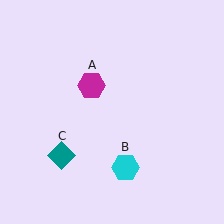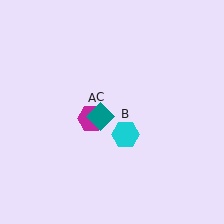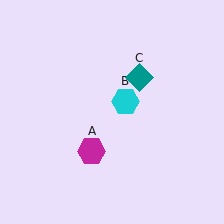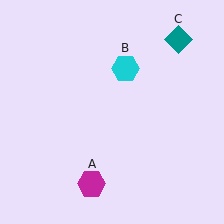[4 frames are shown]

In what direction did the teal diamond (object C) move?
The teal diamond (object C) moved up and to the right.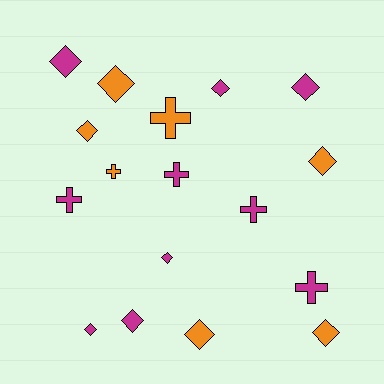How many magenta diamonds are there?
There are 6 magenta diamonds.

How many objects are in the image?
There are 17 objects.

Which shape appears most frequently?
Diamond, with 11 objects.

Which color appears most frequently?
Magenta, with 10 objects.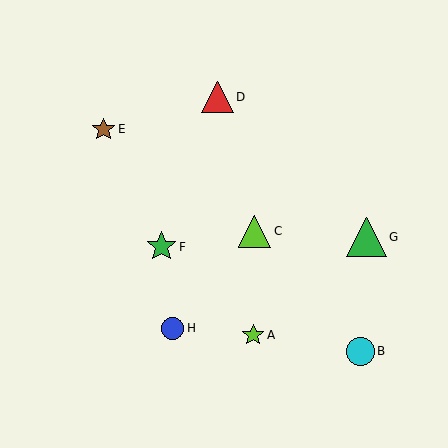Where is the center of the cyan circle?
The center of the cyan circle is at (360, 351).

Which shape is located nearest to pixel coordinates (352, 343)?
The cyan circle (labeled B) at (360, 351) is nearest to that location.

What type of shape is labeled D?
Shape D is a red triangle.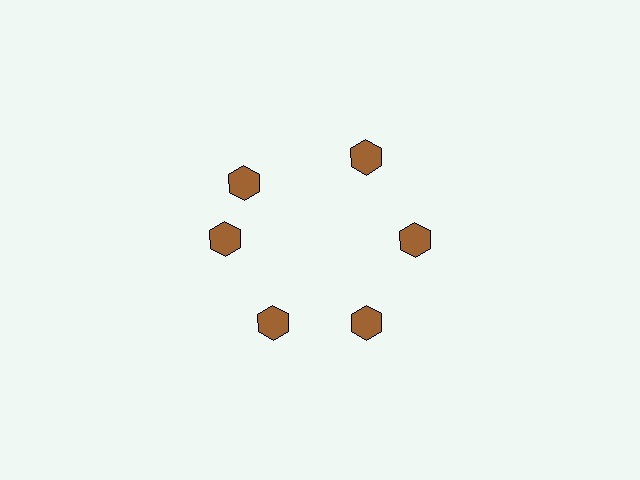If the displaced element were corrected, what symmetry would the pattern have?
It would have 6-fold rotational symmetry — the pattern would map onto itself every 60 degrees.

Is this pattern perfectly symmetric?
No. The 6 brown hexagons are arranged in a ring, but one element near the 11 o'clock position is rotated out of alignment along the ring, breaking the 6-fold rotational symmetry.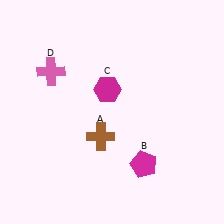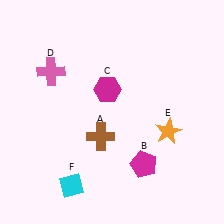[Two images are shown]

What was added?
An orange star (E), a cyan diamond (F) were added in Image 2.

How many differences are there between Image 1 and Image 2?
There are 2 differences between the two images.